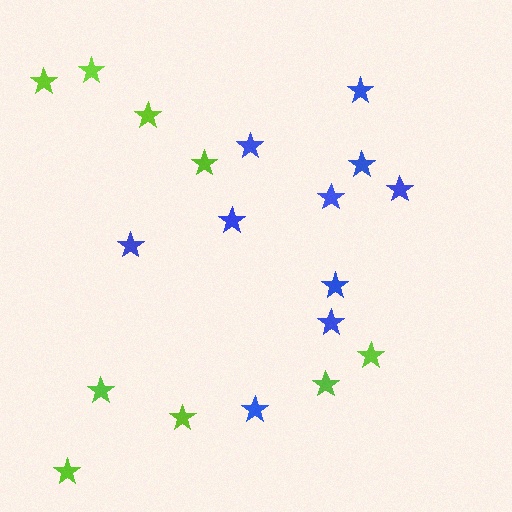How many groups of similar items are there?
There are 2 groups: one group of blue stars (10) and one group of lime stars (9).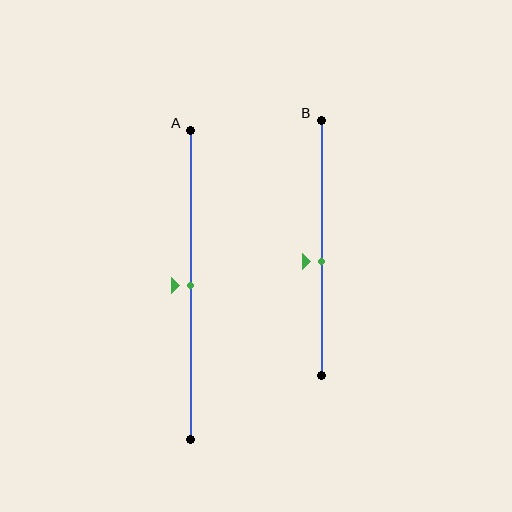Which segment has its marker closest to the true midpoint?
Segment A has its marker closest to the true midpoint.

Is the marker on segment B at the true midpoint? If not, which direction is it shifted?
No, the marker on segment B is shifted downward by about 5% of the segment length.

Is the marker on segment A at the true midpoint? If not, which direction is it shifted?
Yes, the marker on segment A is at the true midpoint.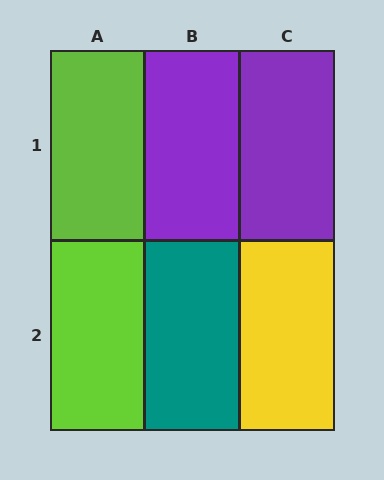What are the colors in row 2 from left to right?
Lime, teal, yellow.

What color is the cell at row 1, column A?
Lime.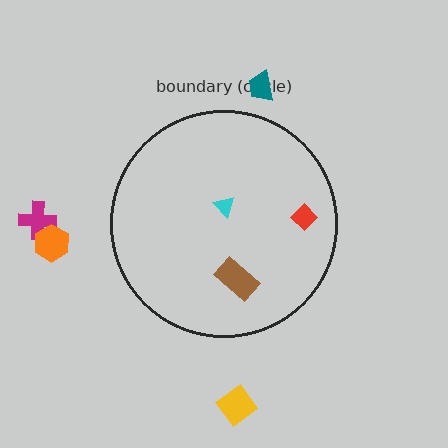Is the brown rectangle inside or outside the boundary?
Inside.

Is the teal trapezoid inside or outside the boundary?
Outside.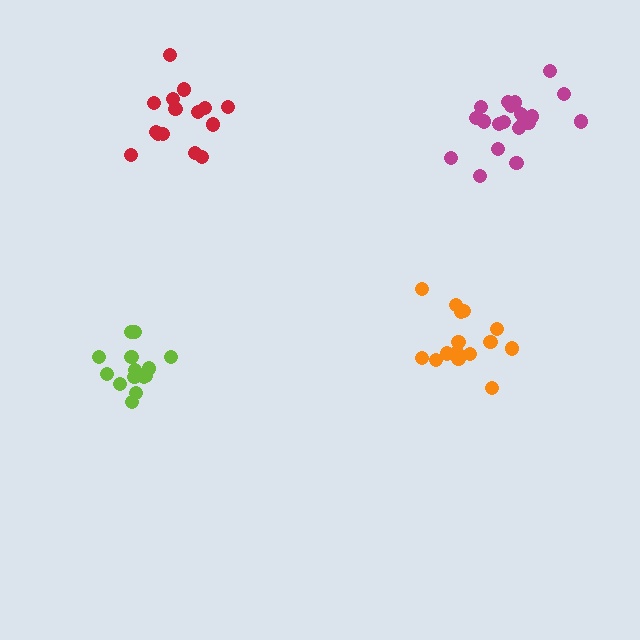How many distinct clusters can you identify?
There are 4 distinct clusters.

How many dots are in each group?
Group 1: 14 dots, Group 2: 15 dots, Group 3: 15 dots, Group 4: 20 dots (64 total).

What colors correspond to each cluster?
The clusters are colored: lime, red, orange, magenta.